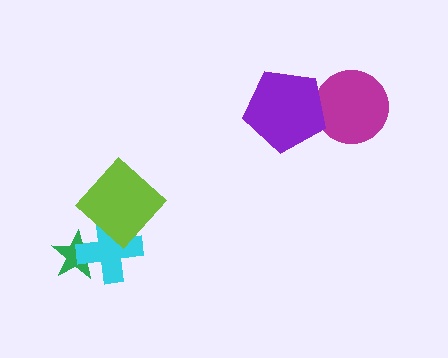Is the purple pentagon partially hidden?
No, no other shape covers it.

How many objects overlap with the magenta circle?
1 object overlaps with the magenta circle.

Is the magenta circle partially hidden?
Yes, it is partially covered by another shape.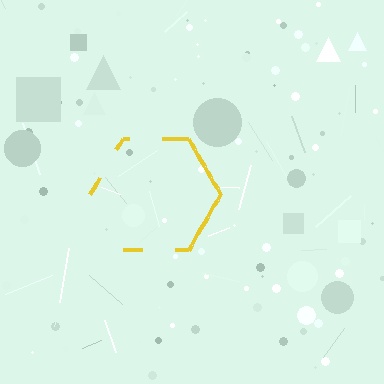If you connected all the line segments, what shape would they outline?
They would outline a hexagon.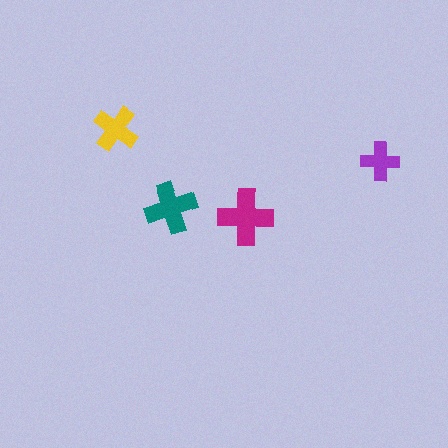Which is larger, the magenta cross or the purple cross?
The magenta one.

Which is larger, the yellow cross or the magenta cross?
The magenta one.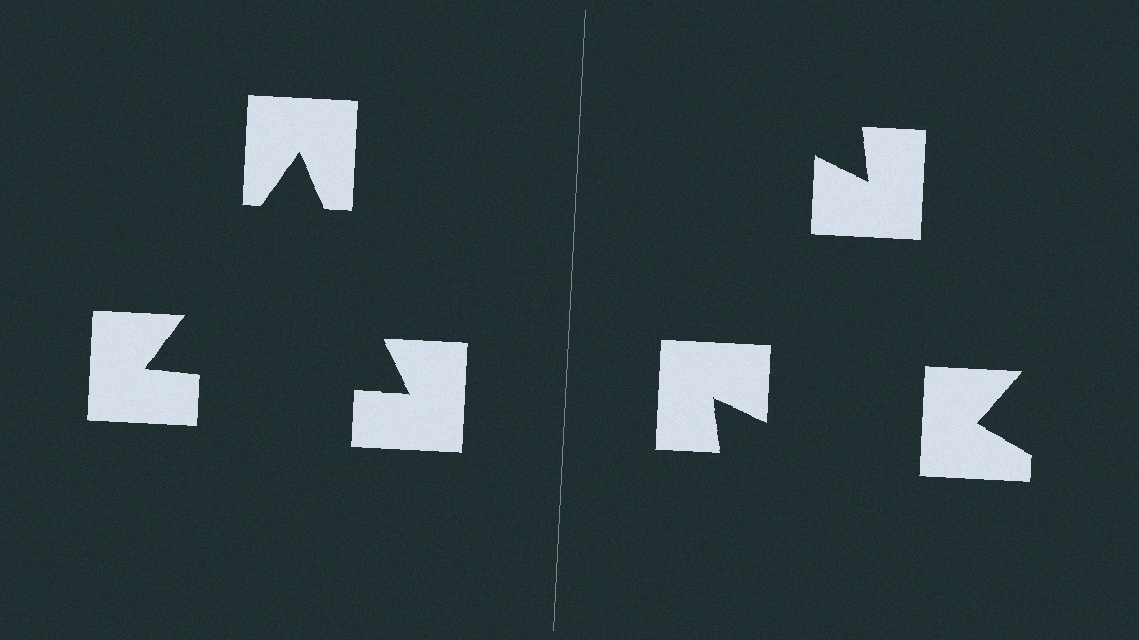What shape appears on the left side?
An illusory triangle.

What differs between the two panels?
The notched squares are positioned identically on both sides; only the wedge orientations differ. On the left they align to a triangle; on the right they are misaligned.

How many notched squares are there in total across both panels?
6 — 3 on each side.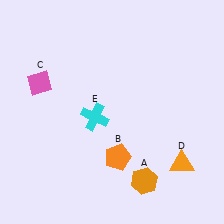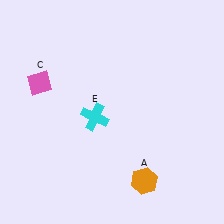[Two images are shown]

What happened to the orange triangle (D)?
The orange triangle (D) was removed in Image 2. It was in the bottom-right area of Image 1.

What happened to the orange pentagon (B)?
The orange pentagon (B) was removed in Image 2. It was in the bottom-right area of Image 1.